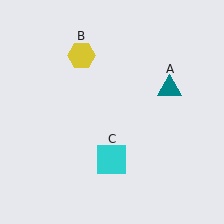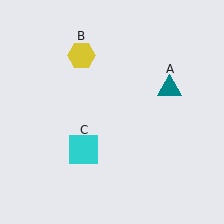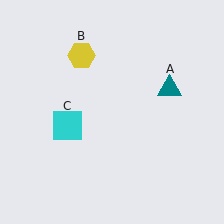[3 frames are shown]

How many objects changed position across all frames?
1 object changed position: cyan square (object C).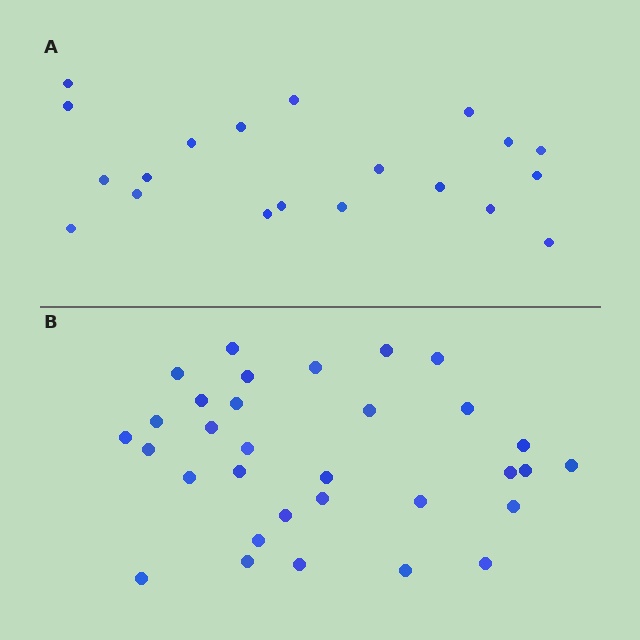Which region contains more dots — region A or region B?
Region B (the bottom region) has more dots.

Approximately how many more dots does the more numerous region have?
Region B has roughly 12 or so more dots than region A.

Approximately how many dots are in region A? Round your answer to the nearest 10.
About 20 dots.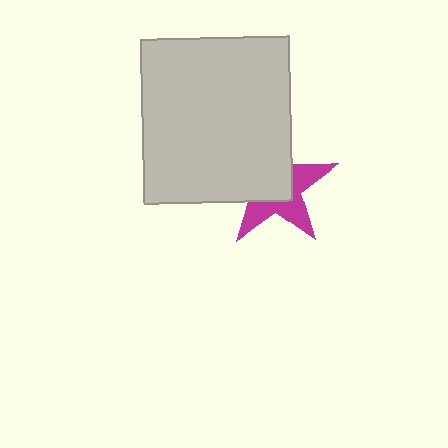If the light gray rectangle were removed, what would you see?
You would see the complete magenta star.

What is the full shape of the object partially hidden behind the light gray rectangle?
The partially hidden object is a magenta star.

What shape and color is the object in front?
The object in front is a light gray rectangle.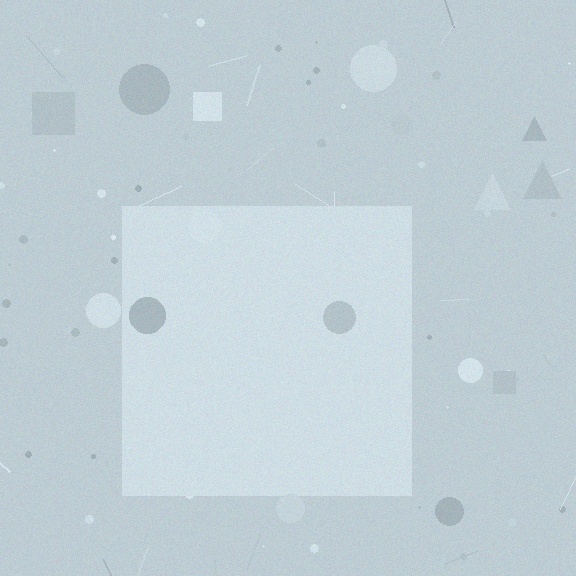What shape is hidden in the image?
A square is hidden in the image.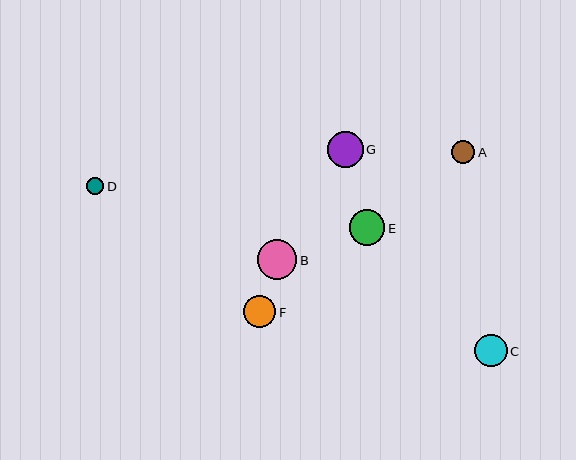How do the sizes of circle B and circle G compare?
Circle B and circle G are approximately the same size.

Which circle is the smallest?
Circle D is the smallest with a size of approximately 17 pixels.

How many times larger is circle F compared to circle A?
Circle F is approximately 1.4 times the size of circle A.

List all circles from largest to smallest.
From largest to smallest: B, G, E, C, F, A, D.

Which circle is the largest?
Circle B is the largest with a size of approximately 39 pixels.